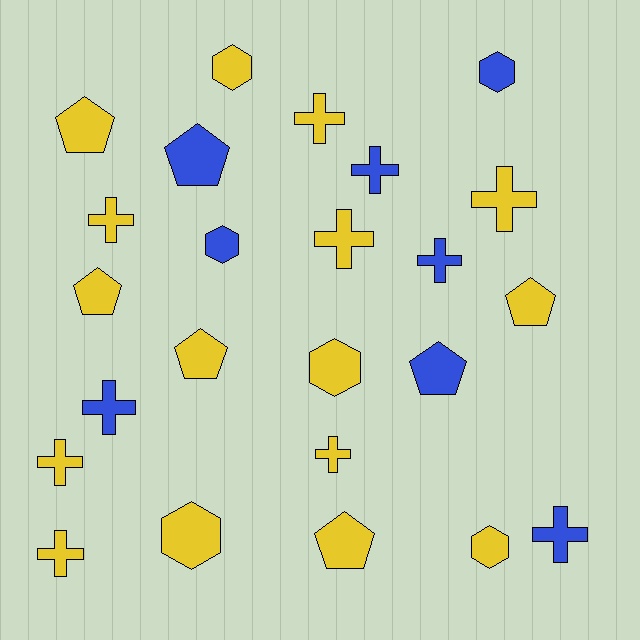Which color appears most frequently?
Yellow, with 16 objects.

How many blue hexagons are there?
There are 2 blue hexagons.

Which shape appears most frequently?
Cross, with 11 objects.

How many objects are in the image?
There are 24 objects.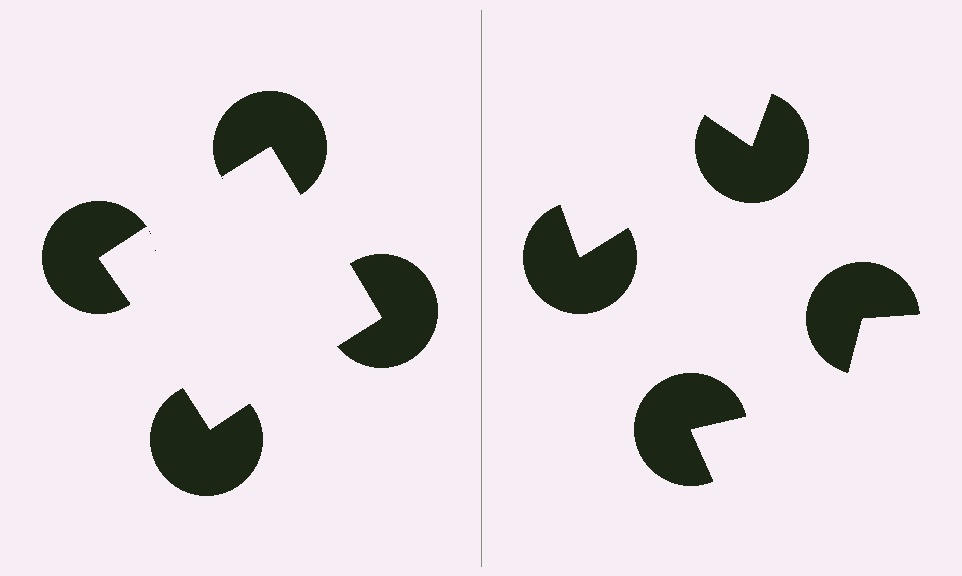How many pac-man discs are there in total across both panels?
8 — 4 on each side.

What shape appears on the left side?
An illusory square.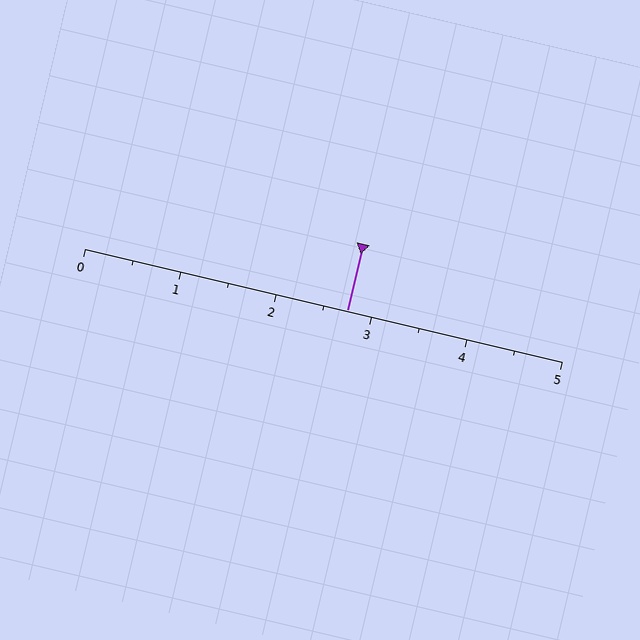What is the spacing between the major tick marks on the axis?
The major ticks are spaced 1 apart.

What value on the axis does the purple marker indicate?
The marker indicates approximately 2.8.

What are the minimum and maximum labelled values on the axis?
The axis runs from 0 to 5.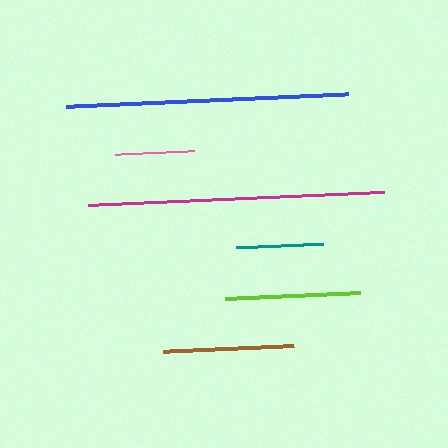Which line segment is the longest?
The magenta line is the longest at approximately 295 pixels.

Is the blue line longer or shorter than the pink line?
The blue line is longer than the pink line.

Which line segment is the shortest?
The pink line is the shortest at approximately 79 pixels.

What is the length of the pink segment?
The pink segment is approximately 79 pixels long.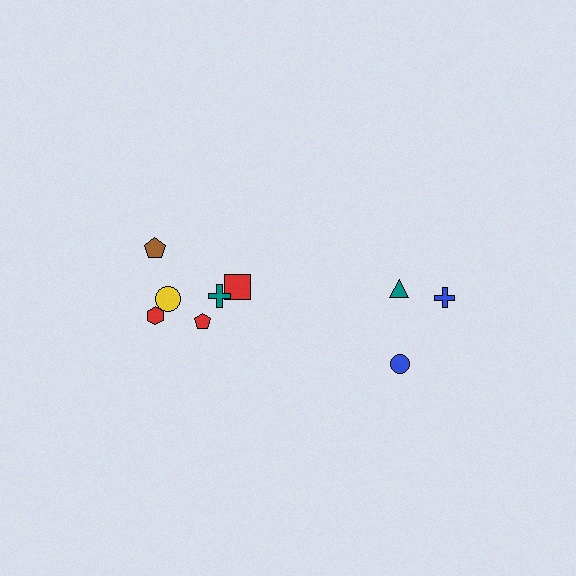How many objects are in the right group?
There are 3 objects.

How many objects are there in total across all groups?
There are 9 objects.